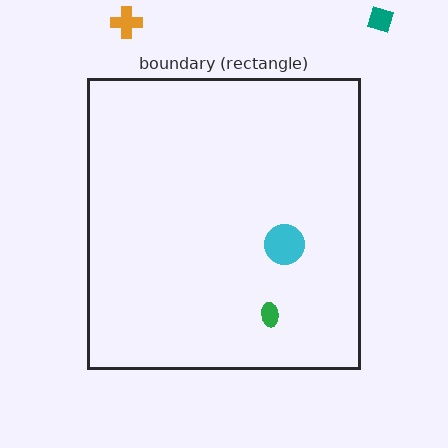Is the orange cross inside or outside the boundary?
Outside.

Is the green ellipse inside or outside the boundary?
Inside.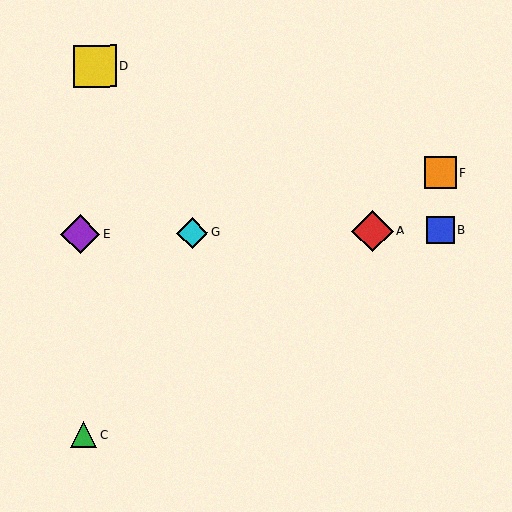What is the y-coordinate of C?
Object C is at y≈434.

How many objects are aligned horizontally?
4 objects (A, B, E, G) are aligned horizontally.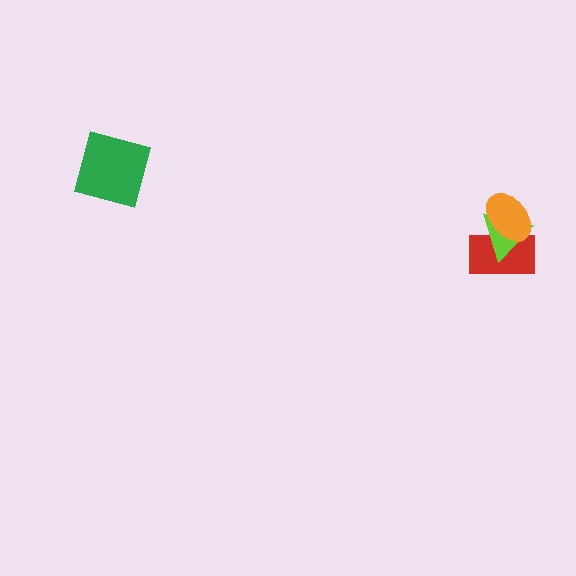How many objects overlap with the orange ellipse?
2 objects overlap with the orange ellipse.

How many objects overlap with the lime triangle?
2 objects overlap with the lime triangle.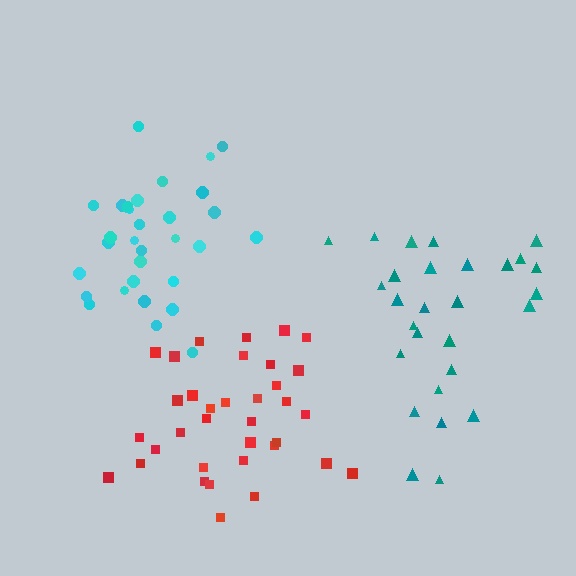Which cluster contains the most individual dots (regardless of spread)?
Red (35).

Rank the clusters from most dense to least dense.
cyan, red, teal.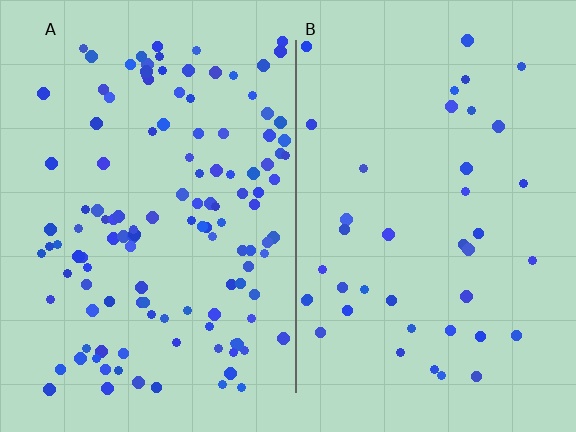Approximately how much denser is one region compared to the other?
Approximately 3.1× — region A over region B.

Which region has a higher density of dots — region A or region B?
A (the left).